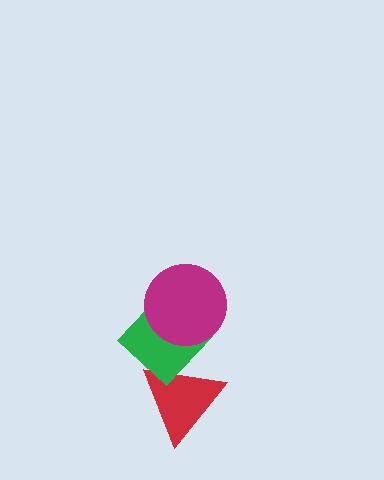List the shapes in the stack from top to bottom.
From top to bottom: the magenta circle, the green diamond, the red triangle.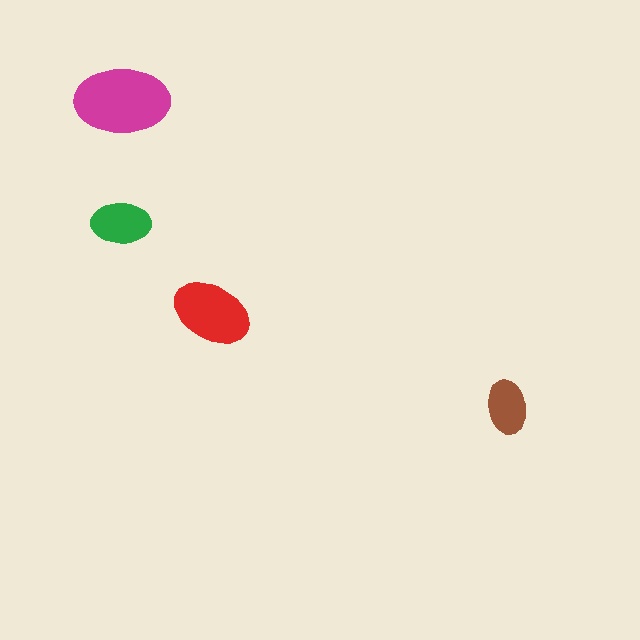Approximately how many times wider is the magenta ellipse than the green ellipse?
About 1.5 times wider.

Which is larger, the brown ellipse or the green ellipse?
The green one.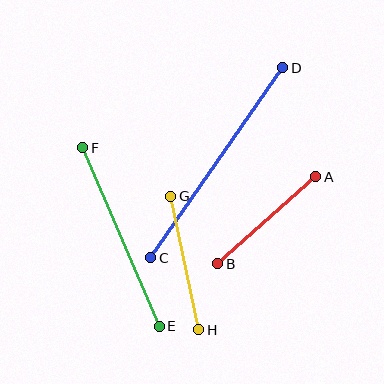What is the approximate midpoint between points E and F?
The midpoint is at approximately (121, 237) pixels.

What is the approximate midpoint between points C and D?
The midpoint is at approximately (217, 163) pixels.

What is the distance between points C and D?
The distance is approximately 232 pixels.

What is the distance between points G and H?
The distance is approximately 137 pixels.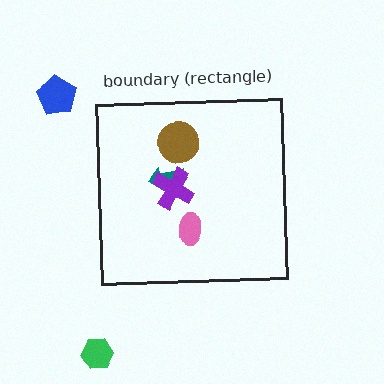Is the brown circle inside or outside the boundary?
Inside.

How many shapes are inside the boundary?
4 inside, 2 outside.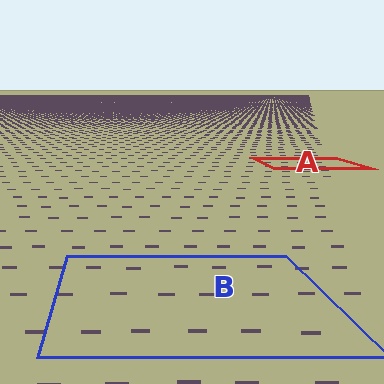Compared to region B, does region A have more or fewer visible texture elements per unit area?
Region A has more texture elements per unit area — they are packed more densely because it is farther away.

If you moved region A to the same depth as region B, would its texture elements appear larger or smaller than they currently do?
They would appear larger. At a closer depth, the same texture elements are projected at a bigger on-screen size.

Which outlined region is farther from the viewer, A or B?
Region A is farther from the viewer — the texture elements inside it appear smaller and more densely packed.